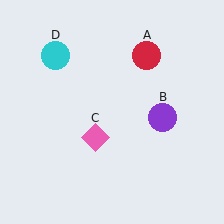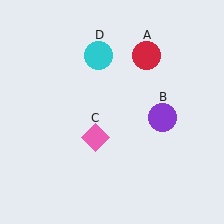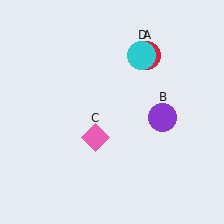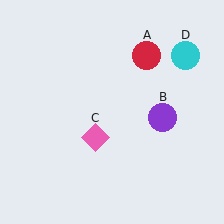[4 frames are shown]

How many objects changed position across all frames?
1 object changed position: cyan circle (object D).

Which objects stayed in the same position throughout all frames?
Red circle (object A) and purple circle (object B) and pink diamond (object C) remained stationary.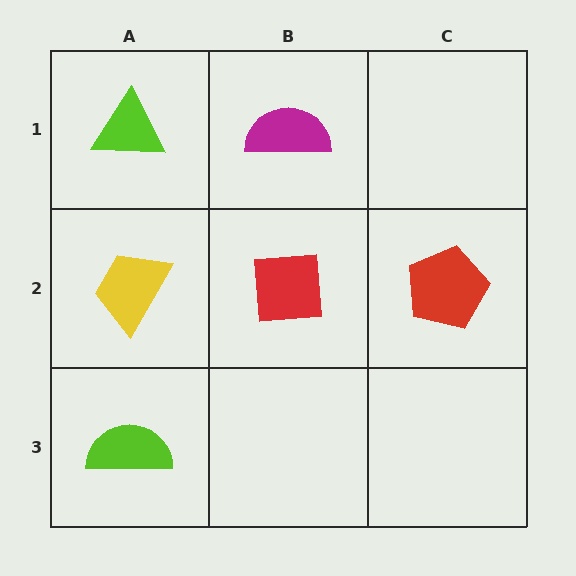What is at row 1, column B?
A magenta semicircle.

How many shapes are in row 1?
2 shapes.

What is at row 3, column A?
A lime semicircle.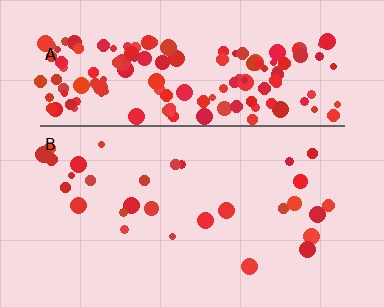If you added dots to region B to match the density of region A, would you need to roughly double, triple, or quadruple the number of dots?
Approximately quadruple.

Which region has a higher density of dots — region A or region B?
A (the top).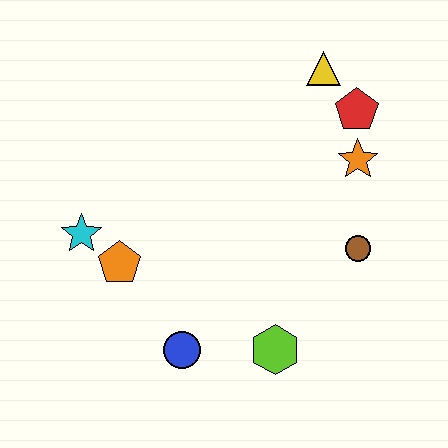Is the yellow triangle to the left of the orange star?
Yes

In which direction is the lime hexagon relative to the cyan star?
The lime hexagon is to the right of the cyan star.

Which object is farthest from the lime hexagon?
The yellow triangle is farthest from the lime hexagon.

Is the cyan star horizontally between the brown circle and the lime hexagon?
No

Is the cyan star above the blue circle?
Yes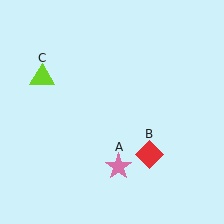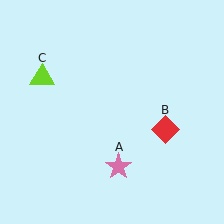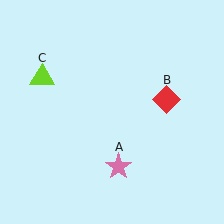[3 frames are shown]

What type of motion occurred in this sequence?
The red diamond (object B) rotated counterclockwise around the center of the scene.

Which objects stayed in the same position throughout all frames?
Pink star (object A) and lime triangle (object C) remained stationary.